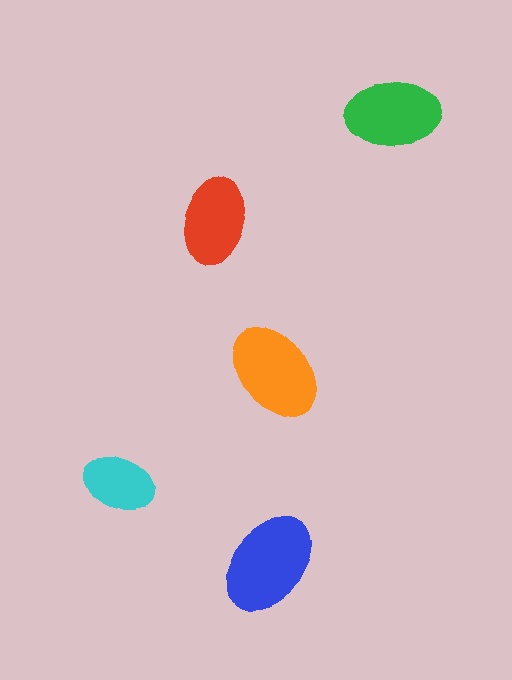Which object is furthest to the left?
The cyan ellipse is leftmost.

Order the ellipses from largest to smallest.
the blue one, the orange one, the green one, the red one, the cyan one.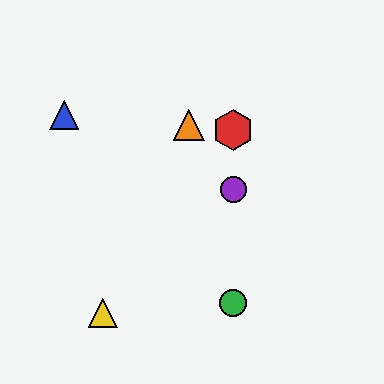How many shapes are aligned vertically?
3 shapes (the red hexagon, the green circle, the purple circle) are aligned vertically.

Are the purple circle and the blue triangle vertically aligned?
No, the purple circle is at x≈233 and the blue triangle is at x≈64.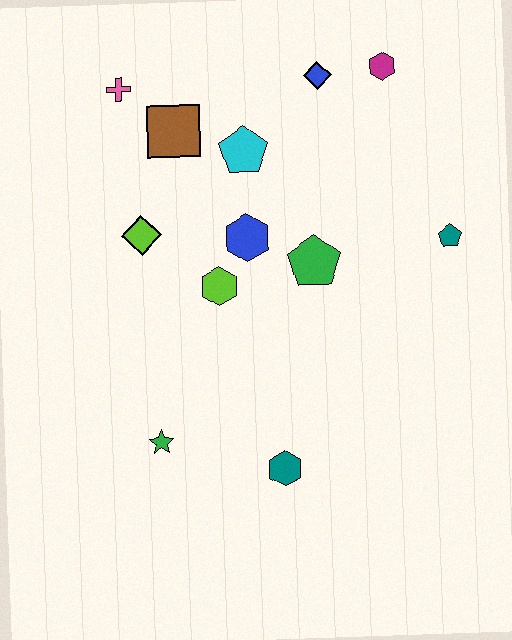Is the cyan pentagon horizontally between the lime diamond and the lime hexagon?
No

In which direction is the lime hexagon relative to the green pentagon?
The lime hexagon is to the left of the green pentagon.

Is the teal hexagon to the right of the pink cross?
Yes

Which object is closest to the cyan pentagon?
The brown square is closest to the cyan pentagon.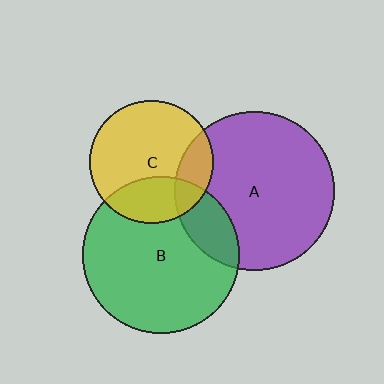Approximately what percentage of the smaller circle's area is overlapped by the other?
Approximately 30%.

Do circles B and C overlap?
Yes.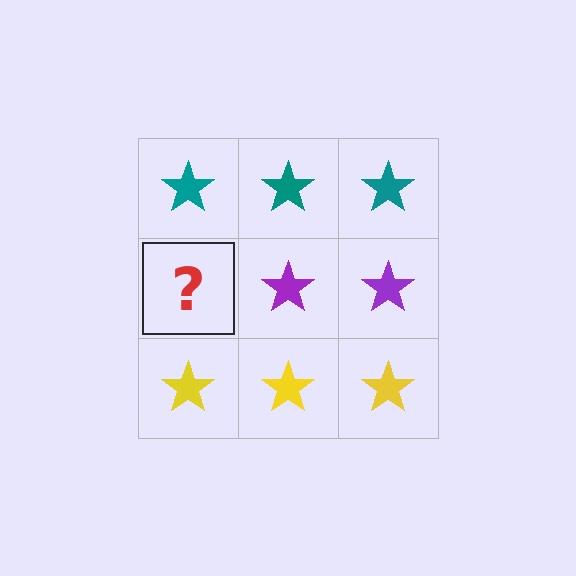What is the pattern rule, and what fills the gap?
The rule is that each row has a consistent color. The gap should be filled with a purple star.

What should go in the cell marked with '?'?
The missing cell should contain a purple star.